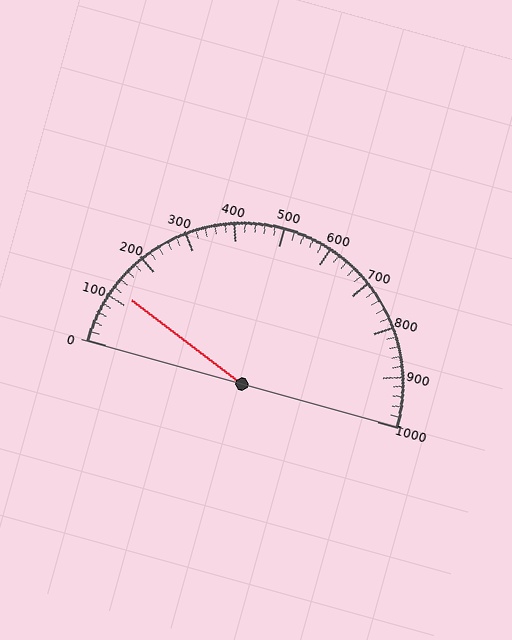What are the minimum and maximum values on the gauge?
The gauge ranges from 0 to 1000.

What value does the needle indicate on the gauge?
The needle indicates approximately 120.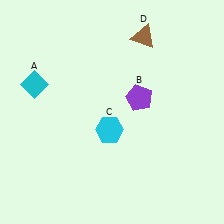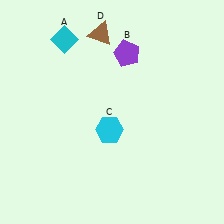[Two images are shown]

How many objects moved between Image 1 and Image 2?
3 objects moved between the two images.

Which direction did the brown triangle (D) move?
The brown triangle (D) moved left.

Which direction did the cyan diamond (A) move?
The cyan diamond (A) moved up.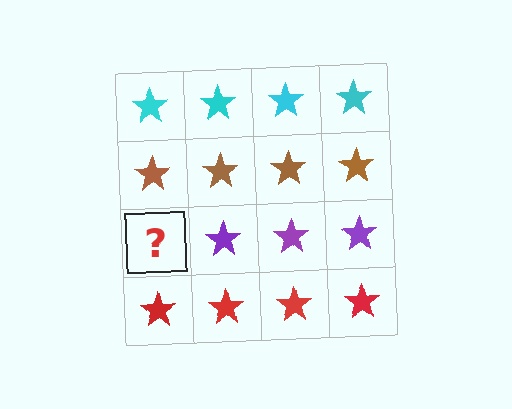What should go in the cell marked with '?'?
The missing cell should contain a purple star.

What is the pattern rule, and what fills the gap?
The rule is that each row has a consistent color. The gap should be filled with a purple star.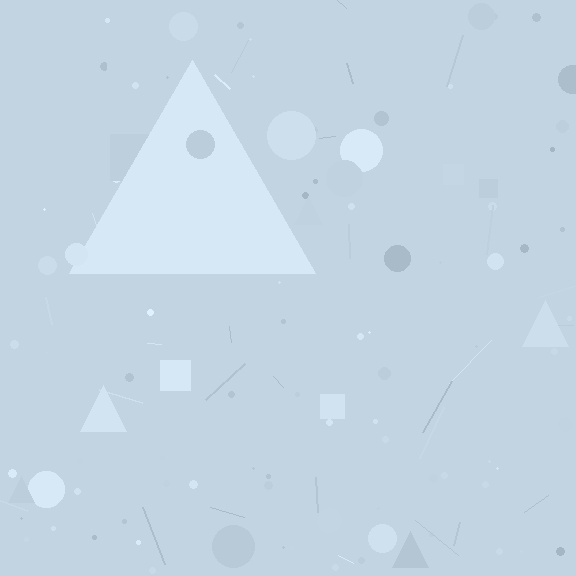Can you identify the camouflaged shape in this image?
The camouflaged shape is a triangle.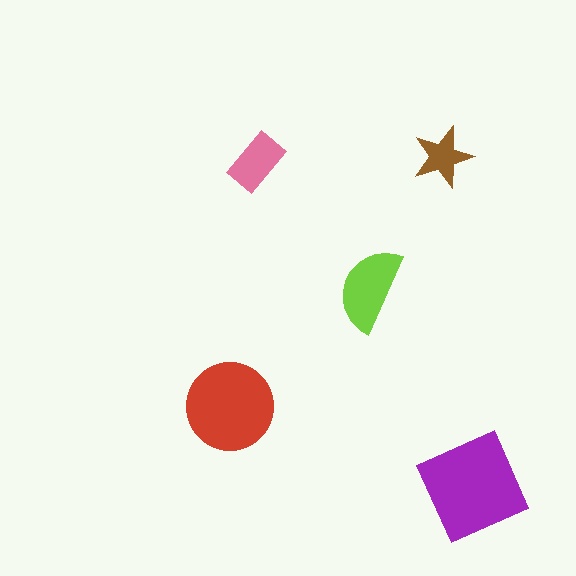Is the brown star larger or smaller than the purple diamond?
Smaller.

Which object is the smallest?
The brown star.